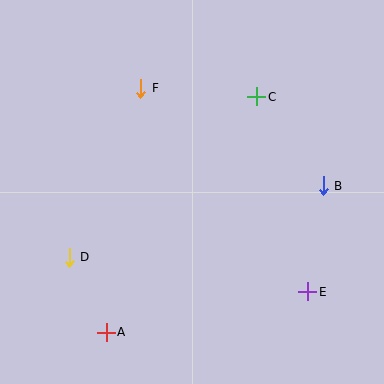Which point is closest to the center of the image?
Point C at (257, 97) is closest to the center.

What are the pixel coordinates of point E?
Point E is at (308, 292).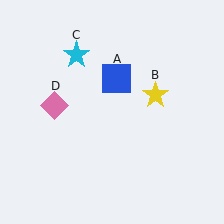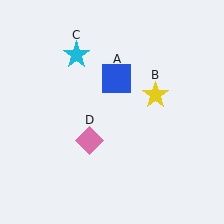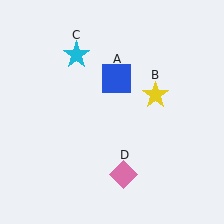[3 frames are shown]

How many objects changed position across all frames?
1 object changed position: pink diamond (object D).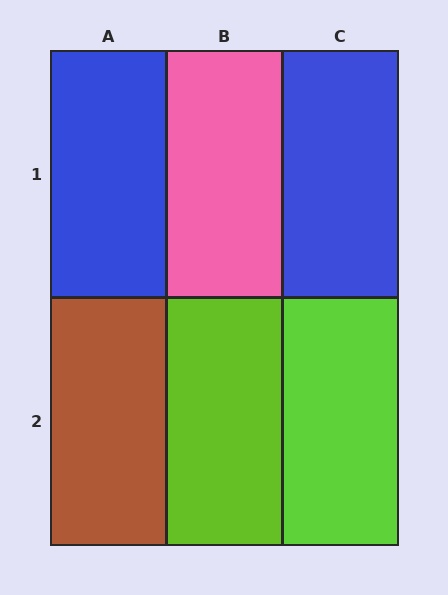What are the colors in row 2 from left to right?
Brown, lime, lime.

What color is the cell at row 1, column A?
Blue.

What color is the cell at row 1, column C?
Blue.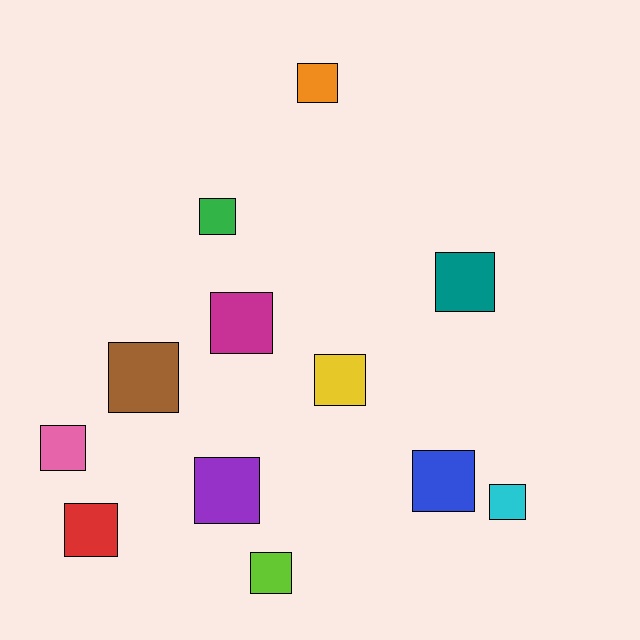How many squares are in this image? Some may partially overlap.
There are 12 squares.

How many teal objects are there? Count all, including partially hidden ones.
There is 1 teal object.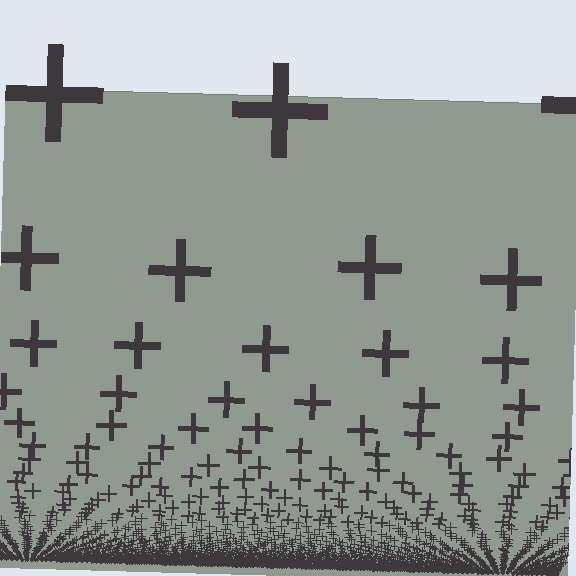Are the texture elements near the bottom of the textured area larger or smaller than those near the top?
Smaller. The gradient is inverted — elements near the bottom are smaller and denser.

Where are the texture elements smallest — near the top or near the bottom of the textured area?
Near the bottom.